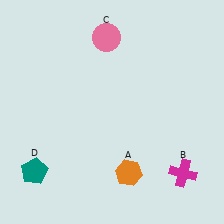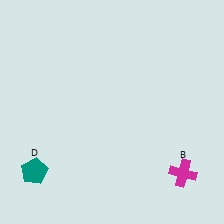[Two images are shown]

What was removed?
The pink circle (C), the orange hexagon (A) were removed in Image 2.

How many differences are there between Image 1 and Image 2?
There are 2 differences between the two images.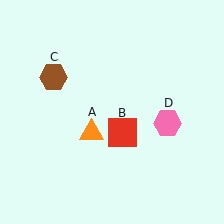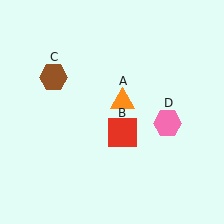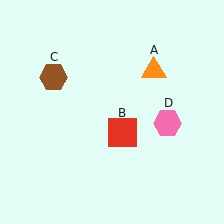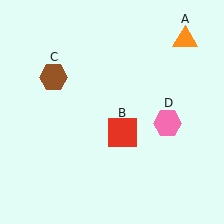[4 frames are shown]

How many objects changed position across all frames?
1 object changed position: orange triangle (object A).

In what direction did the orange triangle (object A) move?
The orange triangle (object A) moved up and to the right.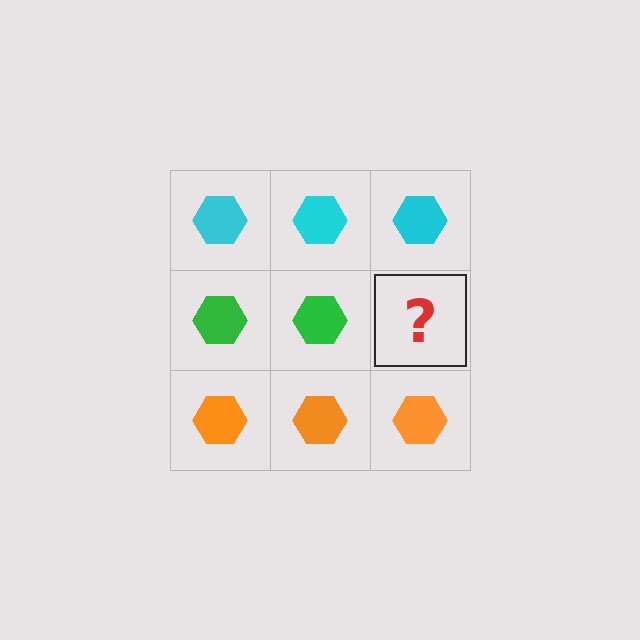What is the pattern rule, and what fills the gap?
The rule is that each row has a consistent color. The gap should be filled with a green hexagon.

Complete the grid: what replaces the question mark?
The question mark should be replaced with a green hexagon.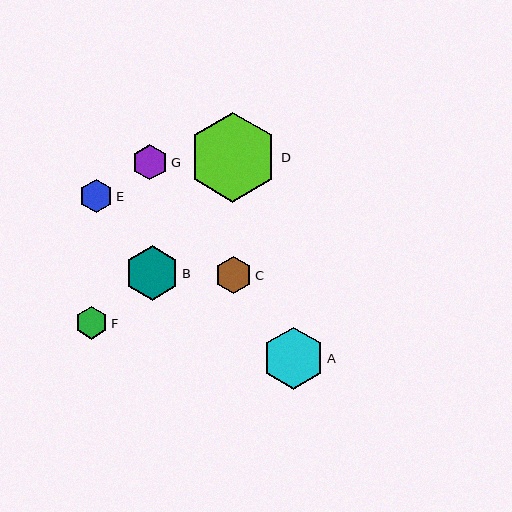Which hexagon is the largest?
Hexagon D is the largest with a size of approximately 90 pixels.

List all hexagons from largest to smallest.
From largest to smallest: D, A, B, C, G, E, F.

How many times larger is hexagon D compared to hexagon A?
Hexagon D is approximately 1.4 times the size of hexagon A.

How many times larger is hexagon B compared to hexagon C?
Hexagon B is approximately 1.5 times the size of hexagon C.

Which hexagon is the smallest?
Hexagon F is the smallest with a size of approximately 33 pixels.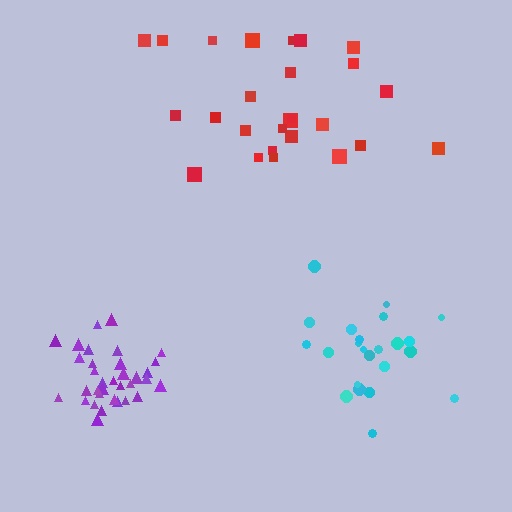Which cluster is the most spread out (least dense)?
Red.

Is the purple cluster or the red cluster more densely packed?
Purple.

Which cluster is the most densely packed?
Purple.